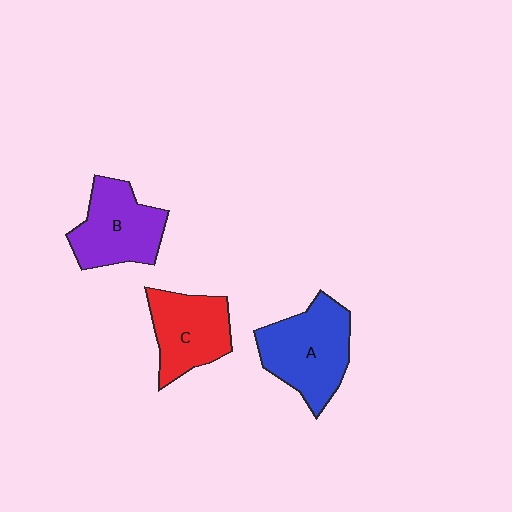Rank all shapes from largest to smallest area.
From largest to smallest: A (blue), B (purple), C (red).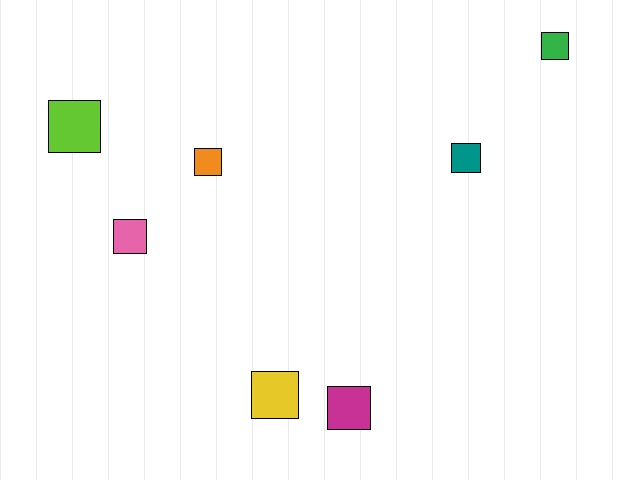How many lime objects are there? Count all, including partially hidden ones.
There is 1 lime object.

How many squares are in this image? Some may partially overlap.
There are 7 squares.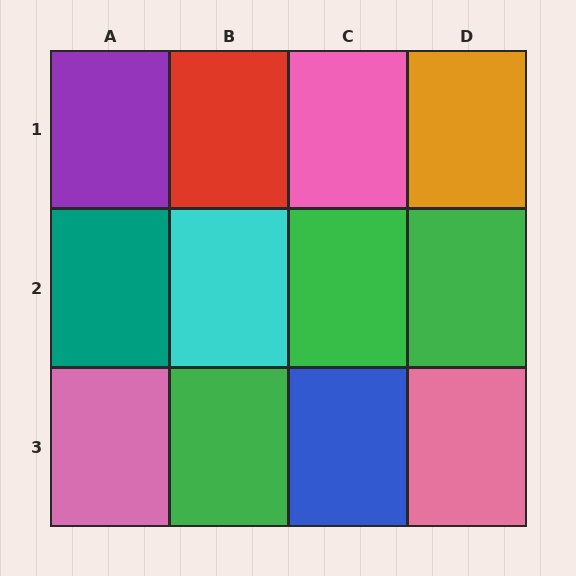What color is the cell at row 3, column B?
Green.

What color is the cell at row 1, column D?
Orange.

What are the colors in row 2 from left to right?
Teal, cyan, green, green.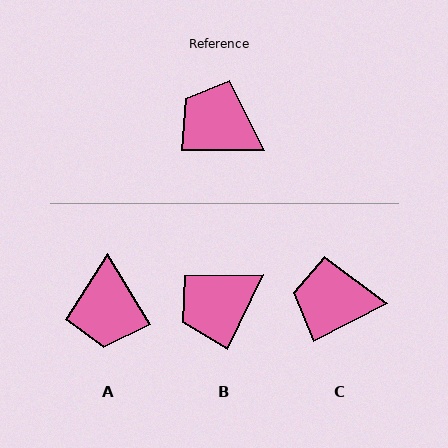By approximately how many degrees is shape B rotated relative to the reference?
Approximately 65 degrees counter-clockwise.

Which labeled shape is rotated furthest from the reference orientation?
A, about 121 degrees away.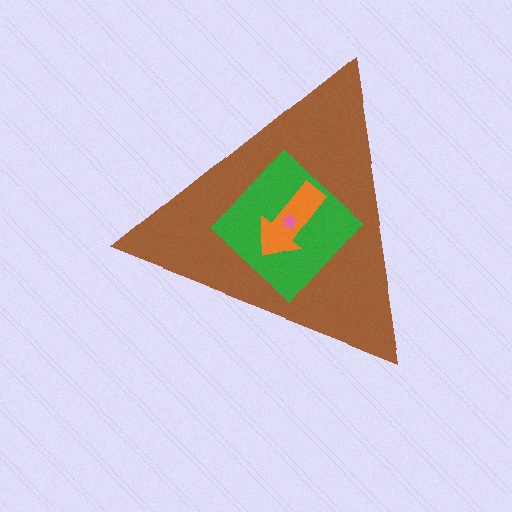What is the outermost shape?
The brown triangle.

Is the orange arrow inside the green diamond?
Yes.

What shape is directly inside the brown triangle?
The green diamond.